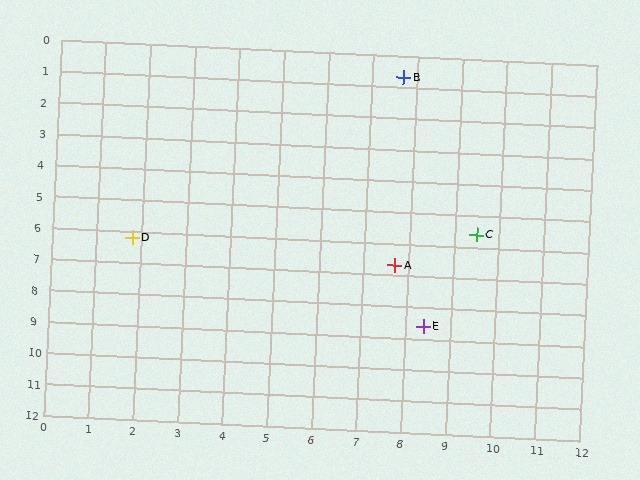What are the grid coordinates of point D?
Point D is at approximately (1.8, 6.2).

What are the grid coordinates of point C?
Point C is at approximately (9.5, 5.6).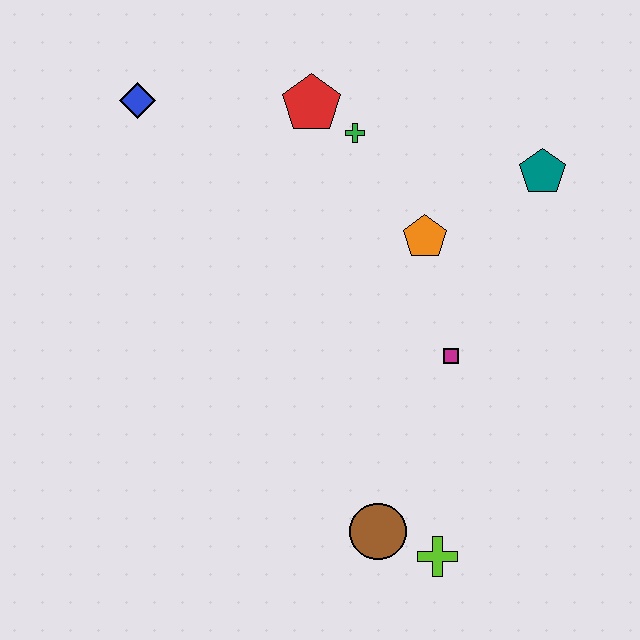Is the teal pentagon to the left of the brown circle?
No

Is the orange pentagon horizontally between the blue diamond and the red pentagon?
No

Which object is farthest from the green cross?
The lime cross is farthest from the green cross.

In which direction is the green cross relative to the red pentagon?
The green cross is to the right of the red pentagon.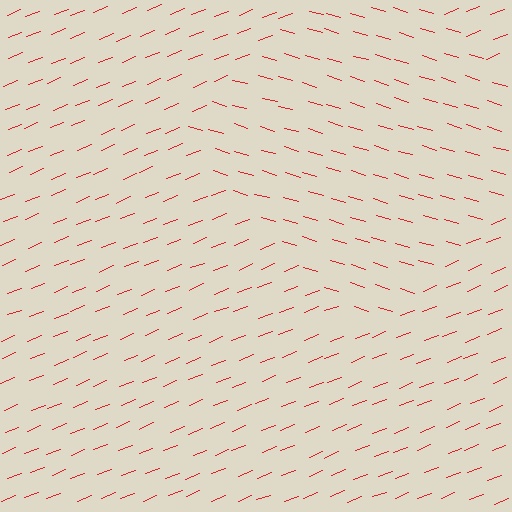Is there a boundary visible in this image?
Yes, there is a texture boundary formed by a change in line orientation.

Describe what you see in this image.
The image is filled with small red line segments. A diamond region in the image has lines oriented differently from the surrounding lines, creating a visible texture boundary.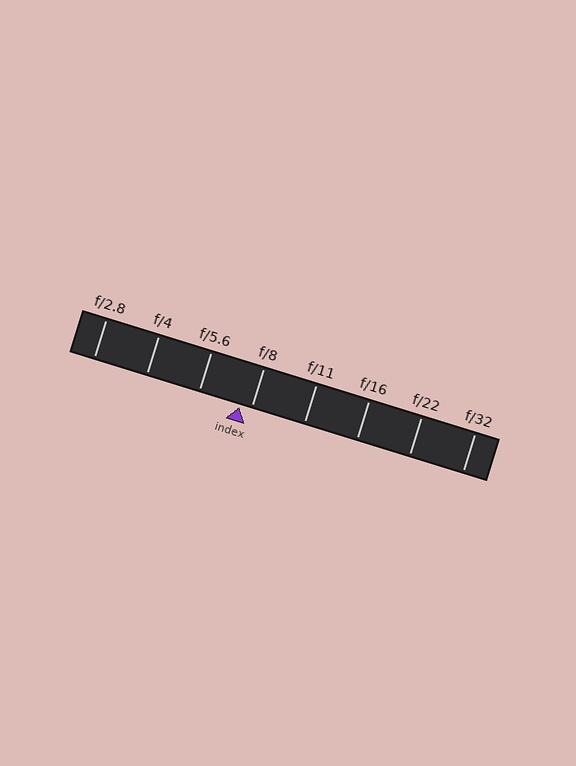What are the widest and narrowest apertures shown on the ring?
The widest aperture shown is f/2.8 and the narrowest is f/32.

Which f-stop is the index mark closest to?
The index mark is closest to f/8.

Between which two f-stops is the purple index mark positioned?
The index mark is between f/5.6 and f/8.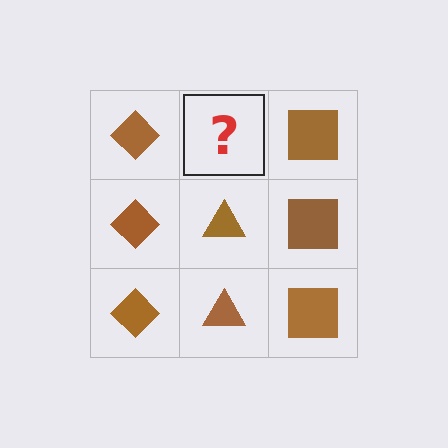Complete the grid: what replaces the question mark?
The question mark should be replaced with a brown triangle.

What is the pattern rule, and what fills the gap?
The rule is that each column has a consistent shape. The gap should be filled with a brown triangle.